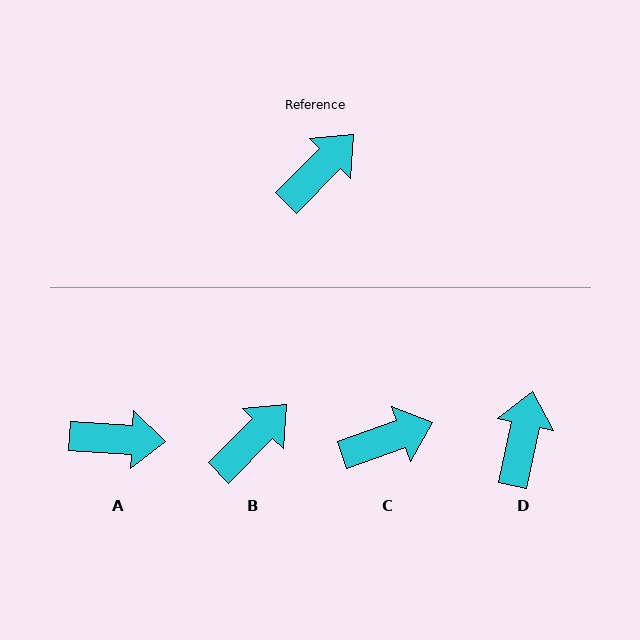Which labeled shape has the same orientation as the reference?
B.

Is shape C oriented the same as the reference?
No, it is off by about 26 degrees.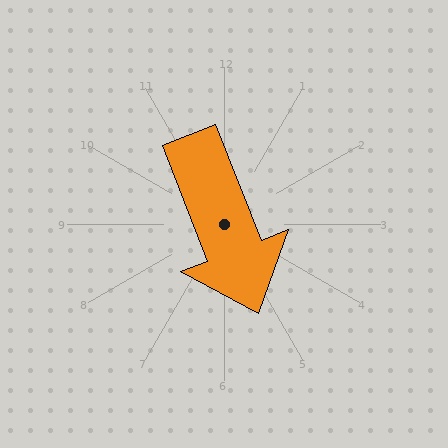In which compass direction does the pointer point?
South.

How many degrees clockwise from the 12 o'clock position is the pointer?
Approximately 159 degrees.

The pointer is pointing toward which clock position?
Roughly 5 o'clock.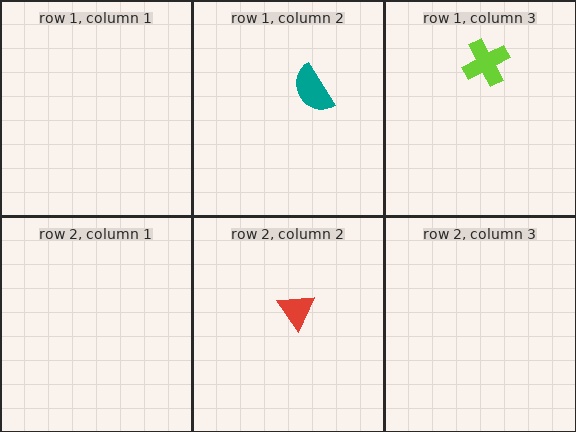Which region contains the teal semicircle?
The row 1, column 2 region.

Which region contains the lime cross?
The row 1, column 3 region.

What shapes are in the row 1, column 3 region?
The lime cross.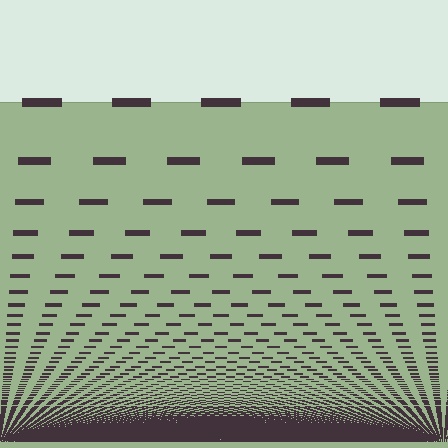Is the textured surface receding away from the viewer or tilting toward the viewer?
The surface appears to tilt toward the viewer. Texture elements get larger and sparser toward the top.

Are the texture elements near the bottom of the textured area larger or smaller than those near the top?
Smaller. The gradient is inverted — elements near the bottom are smaller and denser.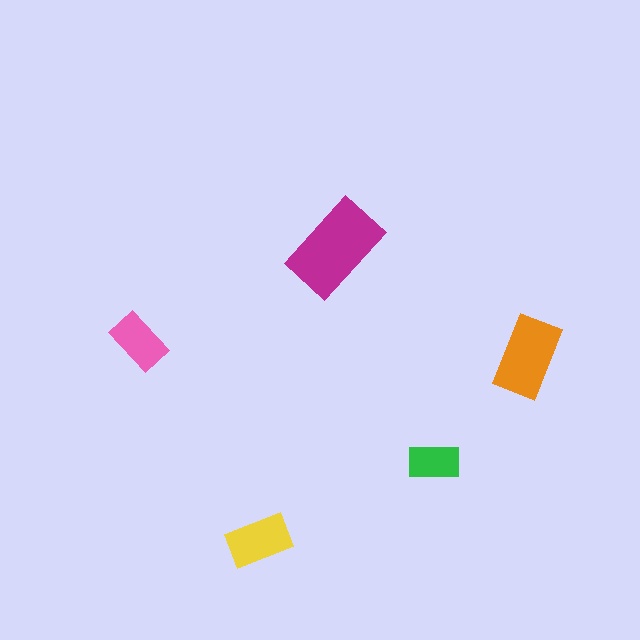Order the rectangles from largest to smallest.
the magenta one, the orange one, the yellow one, the pink one, the green one.